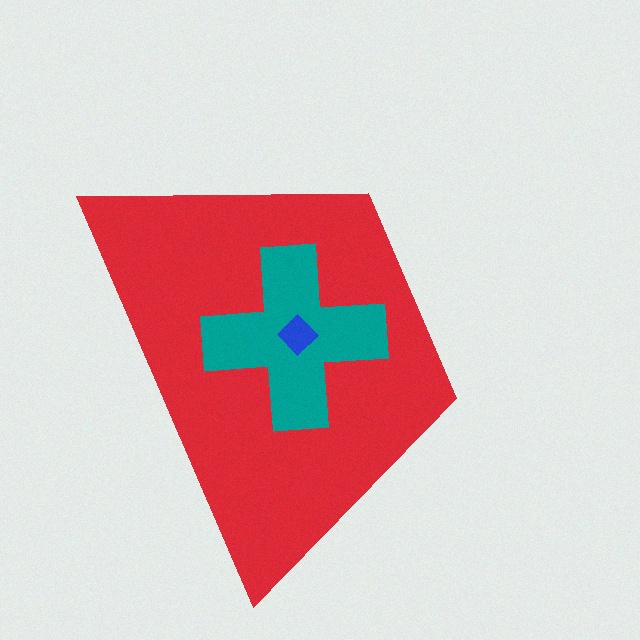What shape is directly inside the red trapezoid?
The teal cross.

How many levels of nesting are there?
3.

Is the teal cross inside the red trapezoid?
Yes.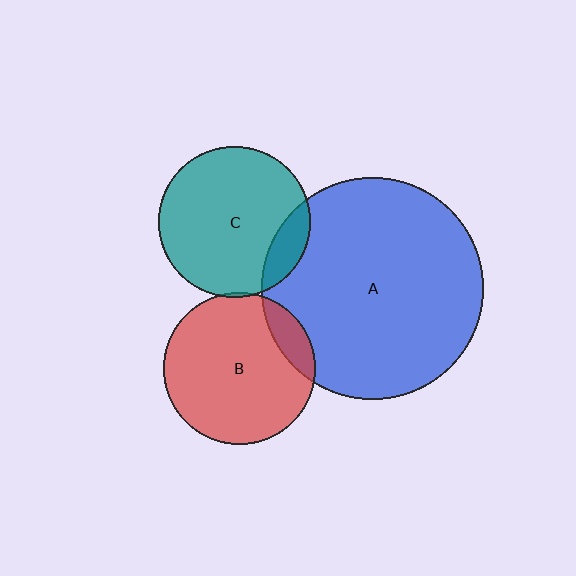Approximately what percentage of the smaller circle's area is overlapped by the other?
Approximately 5%.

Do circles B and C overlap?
Yes.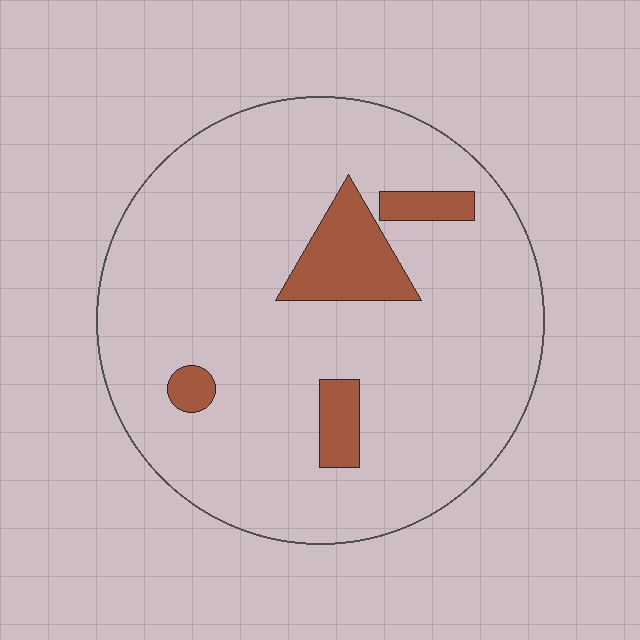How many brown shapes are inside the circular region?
4.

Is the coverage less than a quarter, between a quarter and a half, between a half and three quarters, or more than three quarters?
Less than a quarter.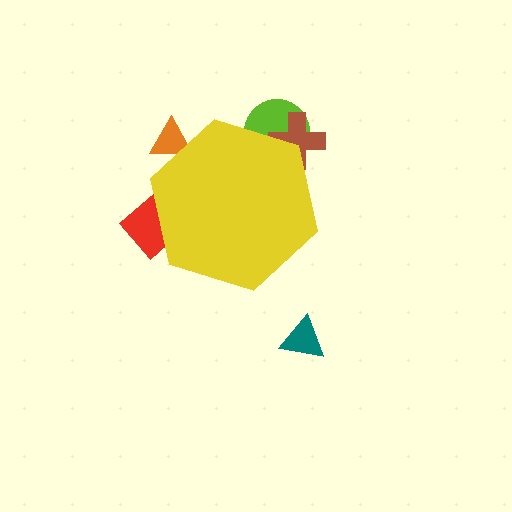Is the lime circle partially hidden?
Yes, the lime circle is partially hidden behind the yellow hexagon.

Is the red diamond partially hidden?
Yes, the red diamond is partially hidden behind the yellow hexagon.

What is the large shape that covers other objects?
A yellow hexagon.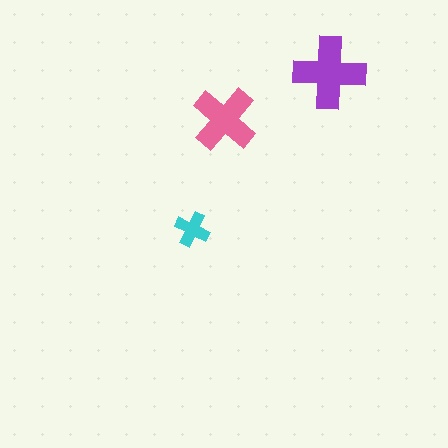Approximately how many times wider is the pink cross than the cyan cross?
About 2 times wider.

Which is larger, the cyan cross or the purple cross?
The purple one.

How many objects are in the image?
There are 3 objects in the image.